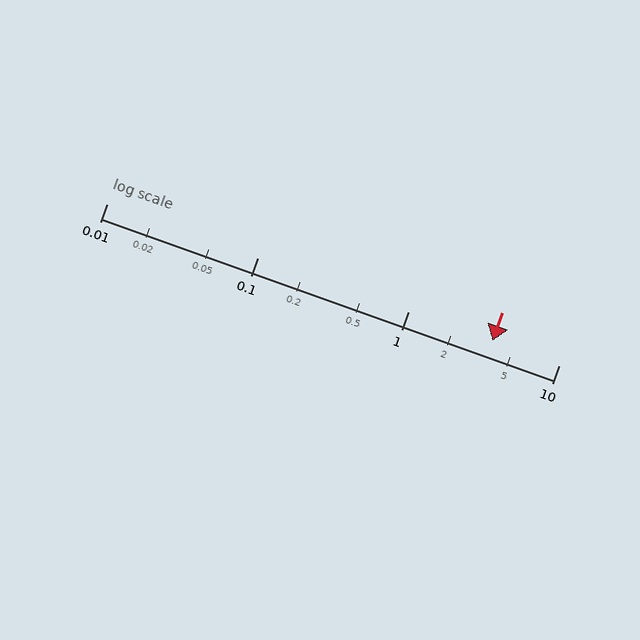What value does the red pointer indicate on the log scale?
The pointer indicates approximately 3.6.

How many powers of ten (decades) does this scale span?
The scale spans 3 decades, from 0.01 to 10.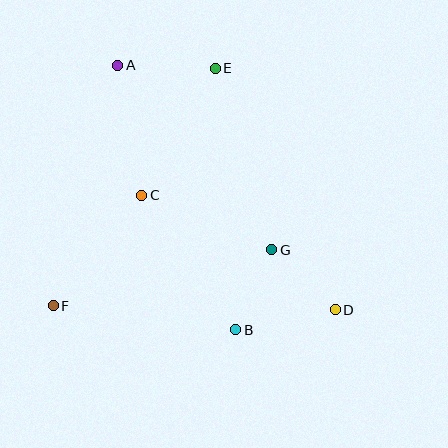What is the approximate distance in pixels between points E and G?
The distance between E and G is approximately 190 pixels.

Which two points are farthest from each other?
Points A and D are farthest from each other.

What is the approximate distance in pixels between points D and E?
The distance between D and E is approximately 270 pixels.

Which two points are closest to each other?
Points B and G are closest to each other.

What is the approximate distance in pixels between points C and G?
The distance between C and G is approximately 141 pixels.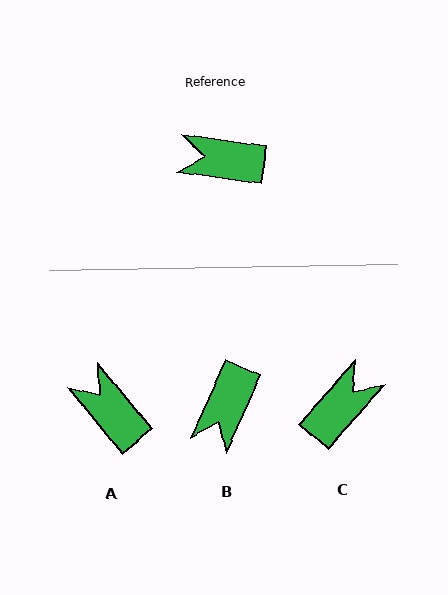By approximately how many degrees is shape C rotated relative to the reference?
Approximately 123 degrees clockwise.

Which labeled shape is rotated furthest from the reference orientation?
C, about 123 degrees away.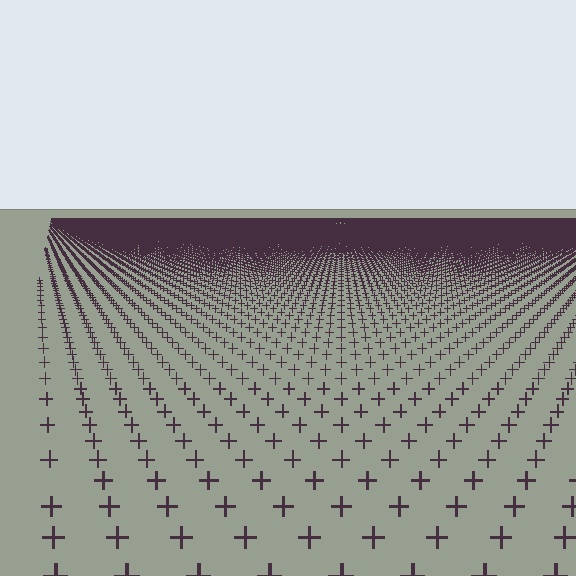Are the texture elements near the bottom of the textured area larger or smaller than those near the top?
Larger. Near the bottom, elements are closer to the viewer and appear at a bigger on-screen size.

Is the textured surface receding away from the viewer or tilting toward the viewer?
The surface is receding away from the viewer. Texture elements get smaller and denser toward the top.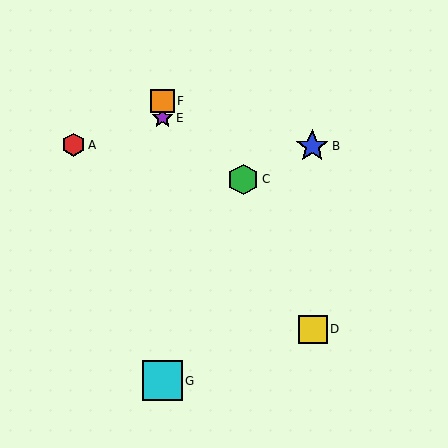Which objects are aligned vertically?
Objects E, F, G are aligned vertically.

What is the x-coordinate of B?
Object B is at x≈312.